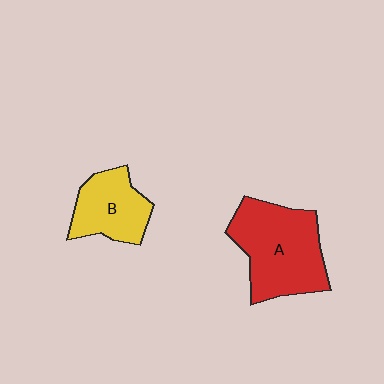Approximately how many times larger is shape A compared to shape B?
Approximately 1.6 times.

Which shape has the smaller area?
Shape B (yellow).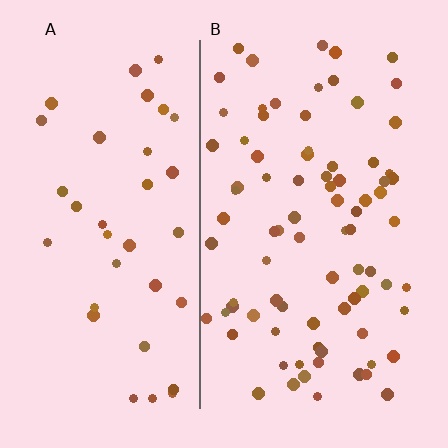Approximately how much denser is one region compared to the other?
Approximately 2.2× — region B over region A.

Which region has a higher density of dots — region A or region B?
B (the right).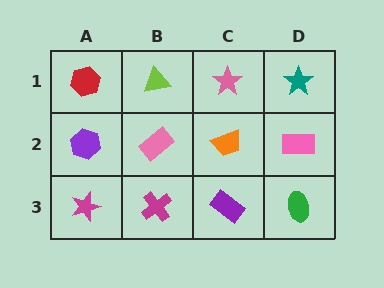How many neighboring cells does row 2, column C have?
4.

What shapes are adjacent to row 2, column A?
A red hexagon (row 1, column A), a magenta star (row 3, column A), a pink rectangle (row 2, column B).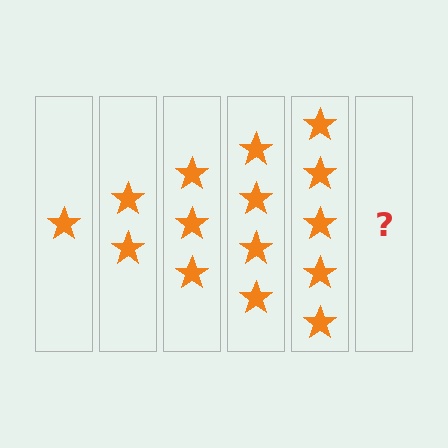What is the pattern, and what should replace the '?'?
The pattern is that each step adds one more star. The '?' should be 6 stars.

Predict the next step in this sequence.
The next step is 6 stars.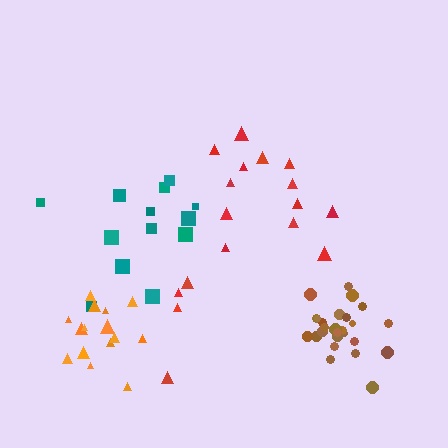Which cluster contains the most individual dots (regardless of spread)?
Brown (26).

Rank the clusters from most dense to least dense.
brown, orange, teal, red.